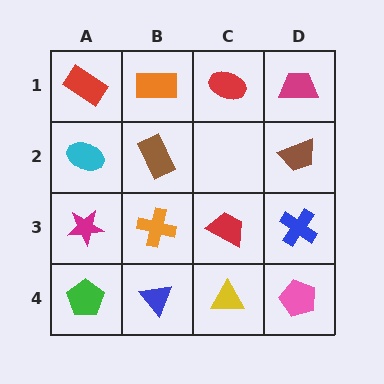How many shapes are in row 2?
3 shapes.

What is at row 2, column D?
A brown trapezoid.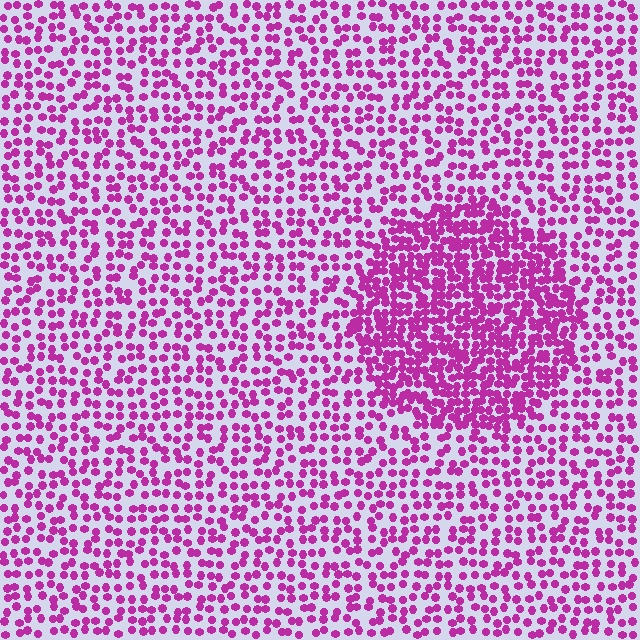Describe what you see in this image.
The image contains small magenta elements arranged at two different densities. A circle-shaped region is visible where the elements are more densely packed than the surrounding area.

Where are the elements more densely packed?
The elements are more densely packed inside the circle boundary.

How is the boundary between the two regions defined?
The boundary is defined by a change in element density (approximately 2.0x ratio). All elements are the same color, size, and shape.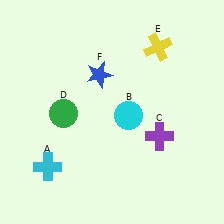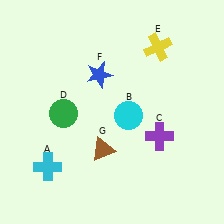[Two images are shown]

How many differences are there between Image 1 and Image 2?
There is 1 difference between the two images.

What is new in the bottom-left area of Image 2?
A brown triangle (G) was added in the bottom-left area of Image 2.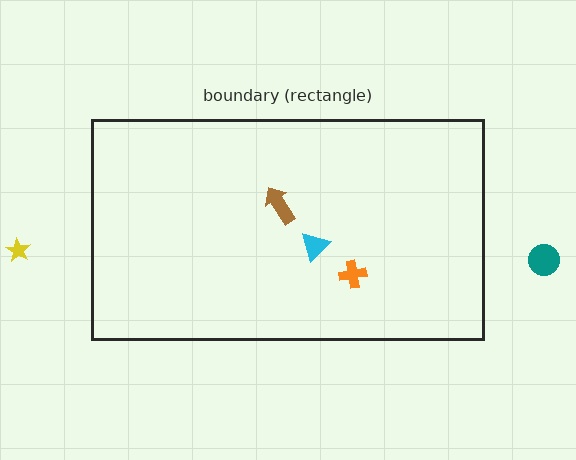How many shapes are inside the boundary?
3 inside, 2 outside.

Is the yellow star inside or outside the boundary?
Outside.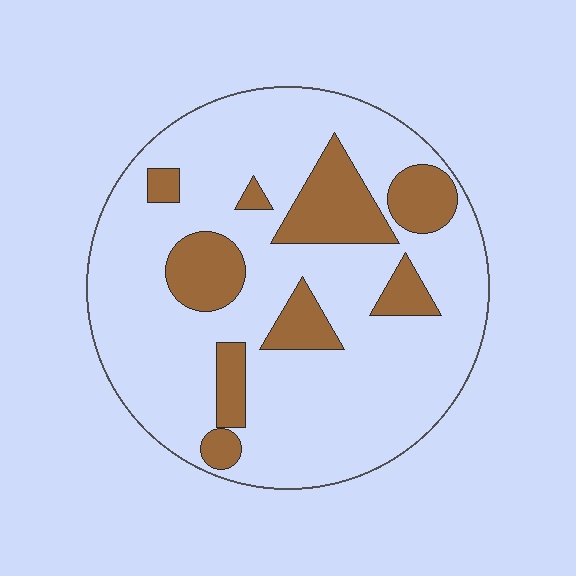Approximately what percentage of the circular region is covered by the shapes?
Approximately 20%.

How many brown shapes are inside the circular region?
9.